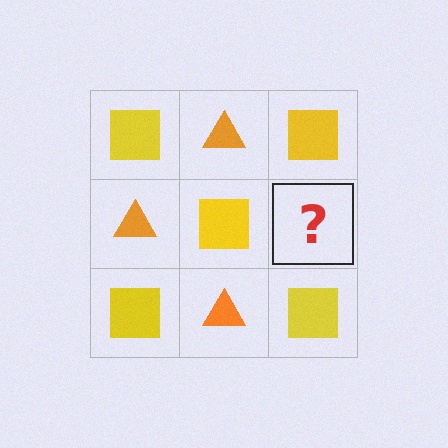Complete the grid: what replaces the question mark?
The question mark should be replaced with an orange triangle.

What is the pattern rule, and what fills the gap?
The rule is that it alternates yellow square and orange triangle in a checkerboard pattern. The gap should be filled with an orange triangle.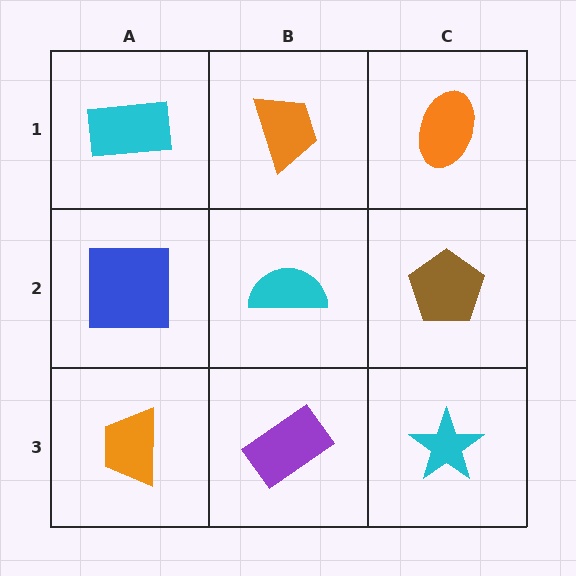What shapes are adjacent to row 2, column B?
An orange trapezoid (row 1, column B), a purple rectangle (row 3, column B), a blue square (row 2, column A), a brown pentagon (row 2, column C).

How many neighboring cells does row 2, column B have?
4.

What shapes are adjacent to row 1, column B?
A cyan semicircle (row 2, column B), a cyan rectangle (row 1, column A), an orange ellipse (row 1, column C).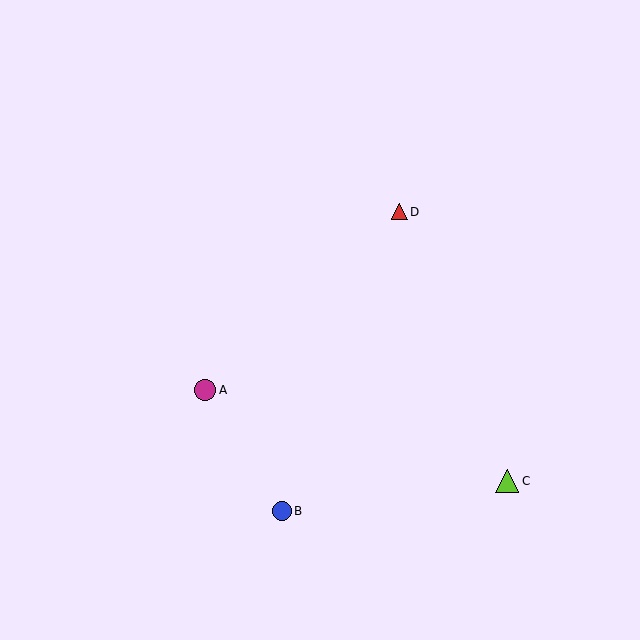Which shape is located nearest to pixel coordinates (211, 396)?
The magenta circle (labeled A) at (205, 390) is nearest to that location.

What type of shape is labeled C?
Shape C is a lime triangle.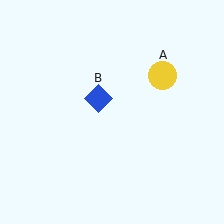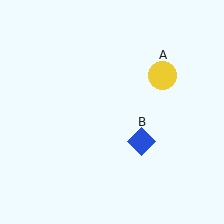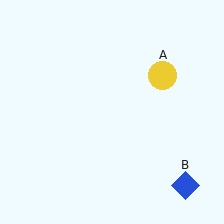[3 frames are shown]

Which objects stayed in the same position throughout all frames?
Yellow circle (object A) remained stationary.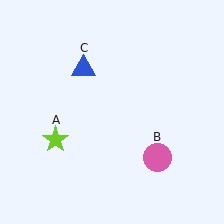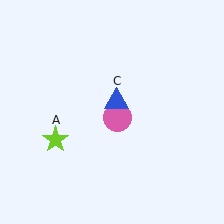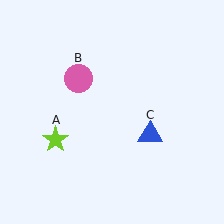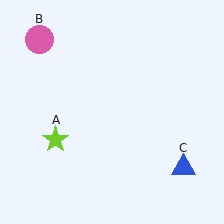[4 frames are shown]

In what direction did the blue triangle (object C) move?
The blue triangle (object C) moved down and to the right.